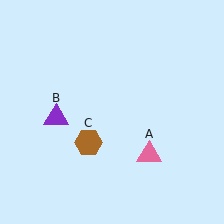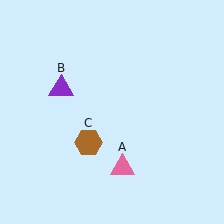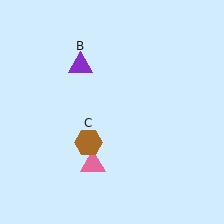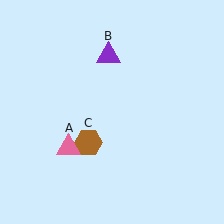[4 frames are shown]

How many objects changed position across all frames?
2 objects changed position: pink triangle (object A), purple triangle (object B).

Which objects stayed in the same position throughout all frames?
Brown hexagon (object C) remained stationary.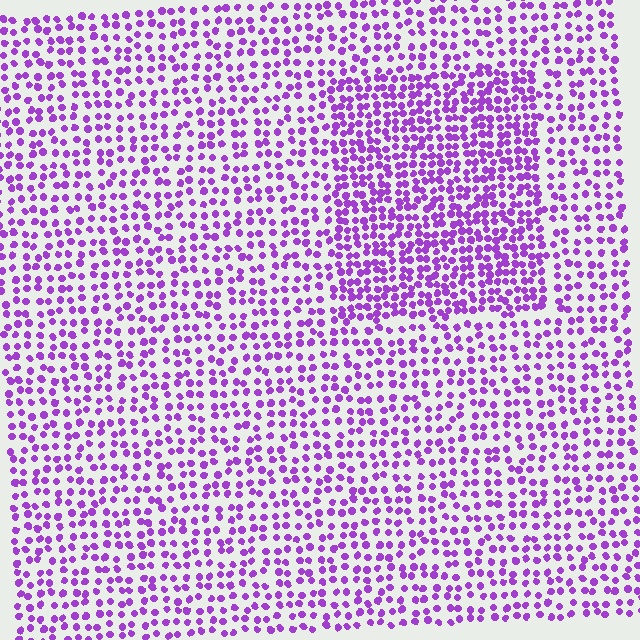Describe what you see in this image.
The image contains small purple elements arranged at two different densities. A rectangle-shaped region is visible where the elements are more densely packed than the surrounding area.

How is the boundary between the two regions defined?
The boundary is defined by a change in element density (approximately 1.7x ratio). All elements are the same color, size, and shape.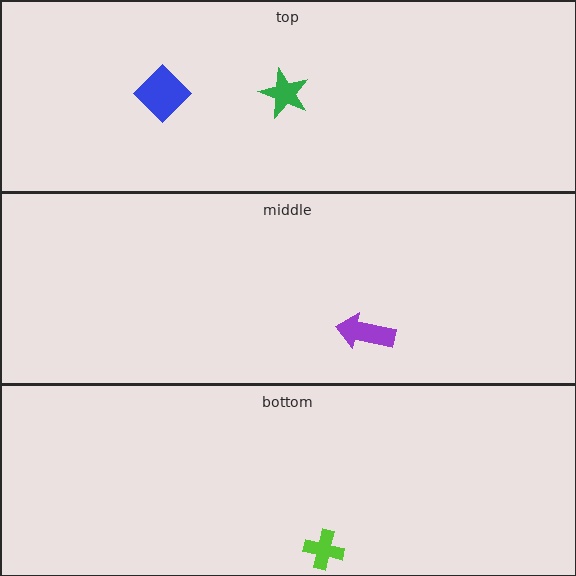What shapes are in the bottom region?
The lime cross.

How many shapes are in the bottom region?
1.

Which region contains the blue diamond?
The top region.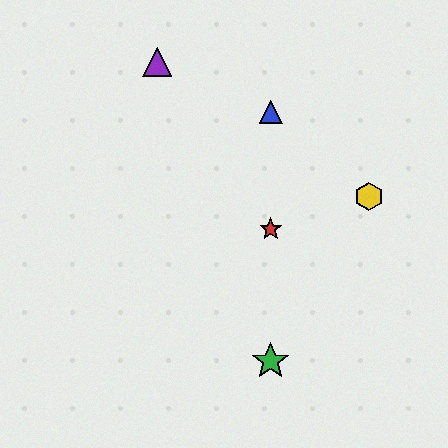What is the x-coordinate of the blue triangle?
The blue triangle is at x≈271.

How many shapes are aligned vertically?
3 shapes (the red star, the blue triangle, the green star) are aligned vertically.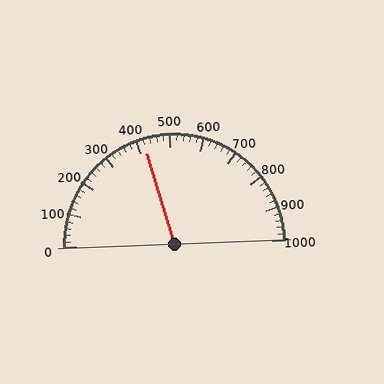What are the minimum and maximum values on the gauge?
The gauge ranges from 0 to 1000.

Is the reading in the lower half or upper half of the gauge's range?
The reading is in the lower half of the range (0 to 1000).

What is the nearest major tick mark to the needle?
The nearest major tick mark is 400.